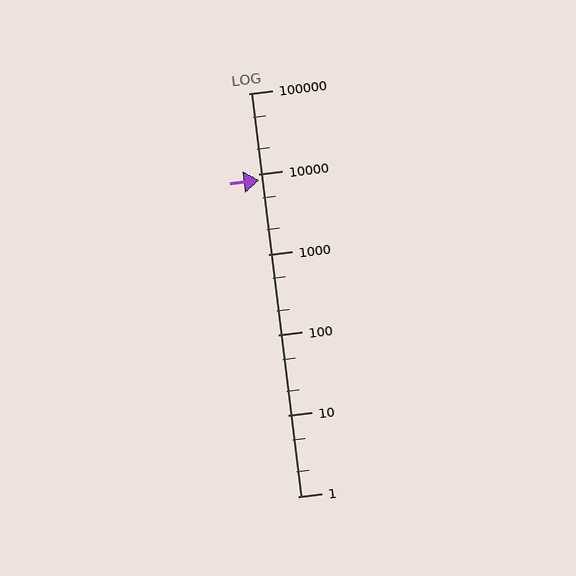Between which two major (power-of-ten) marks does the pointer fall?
The pointer is between 1000 and 10000.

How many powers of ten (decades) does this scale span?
The scale spans 5 decades, from 1 to 100000.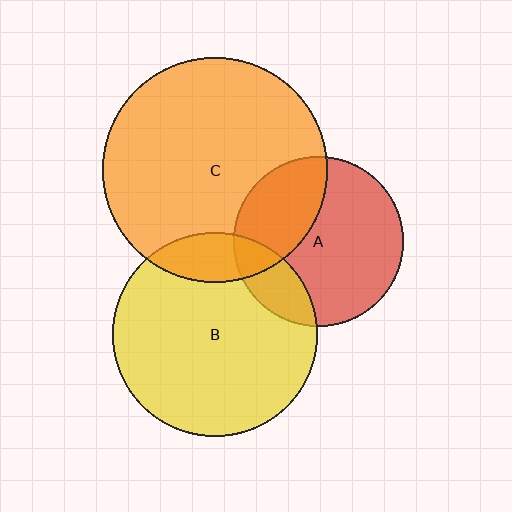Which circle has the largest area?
Circle C (orange).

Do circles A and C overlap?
Yes.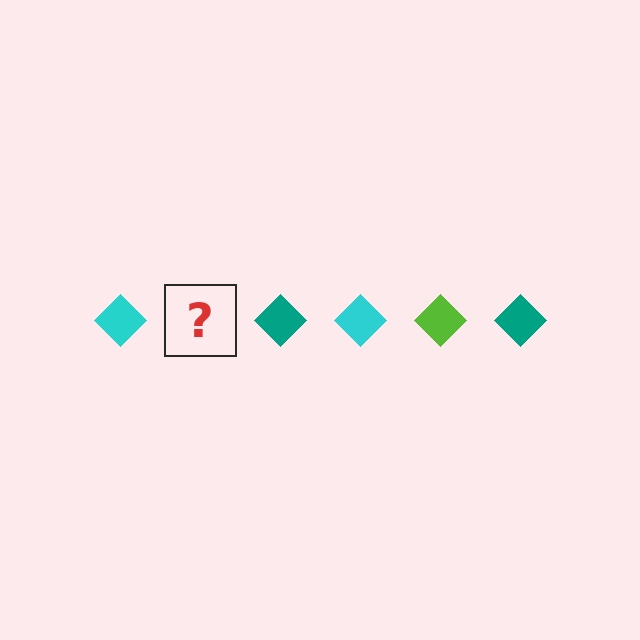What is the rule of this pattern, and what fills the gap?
The rule is that the pattern cycles through cyan, lime, teal diamonds. The gap should be filled with a lime diamond.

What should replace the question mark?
The question mark should be replaced with a lime diamond.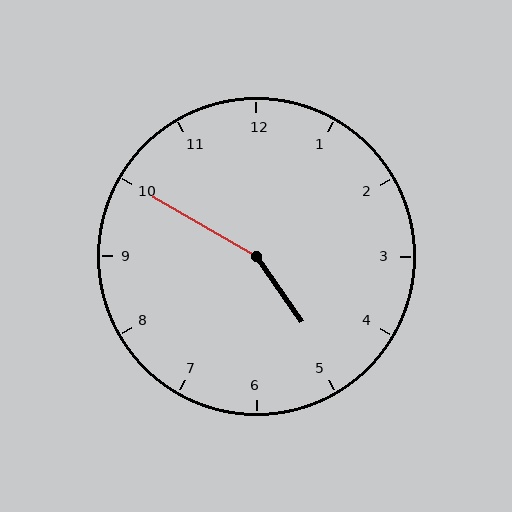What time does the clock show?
4:50.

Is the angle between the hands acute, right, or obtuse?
It is obtuse.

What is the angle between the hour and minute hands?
Approximately 155 degrees.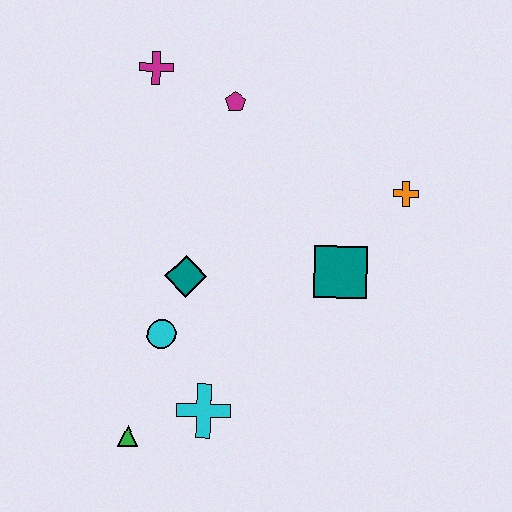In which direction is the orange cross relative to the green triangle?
The orange cross is to the right of the green triangle.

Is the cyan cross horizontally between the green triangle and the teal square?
Yes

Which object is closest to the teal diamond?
The cyan circle is closest to the teal diamond.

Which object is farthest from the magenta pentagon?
The green triangle is farthest from the magenta pentagon.